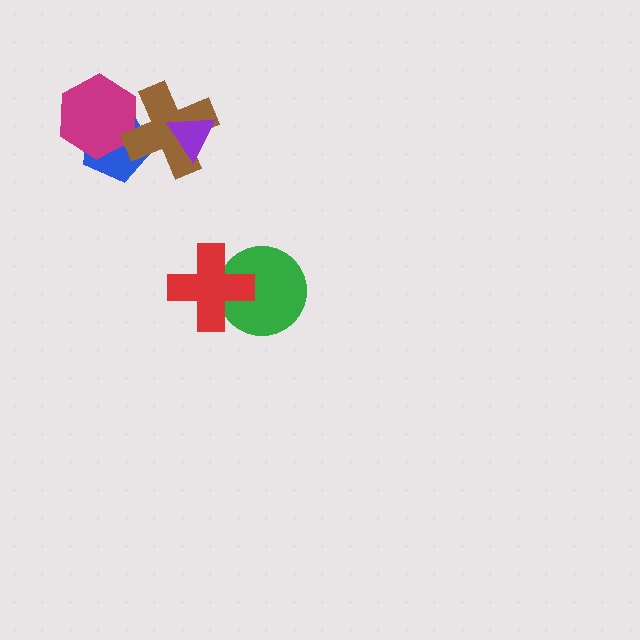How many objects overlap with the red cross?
1 object overlaps with the red cross.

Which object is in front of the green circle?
The red cross is in front of the green circle.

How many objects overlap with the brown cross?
3 objects overlap with the brown cross.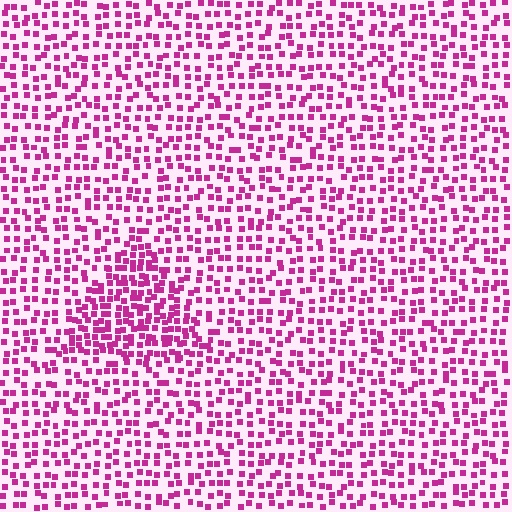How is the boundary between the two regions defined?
The boundary is defined by a change in element density (approximately 1.8x ratio). All elements are the same color, size, and shape.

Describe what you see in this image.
The image contains small magenta elements arranged at two different densities. A triangle-shaped region is visible where the elements are more densely packed than the surrounding area.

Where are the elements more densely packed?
The elements are more densely packed inside the triangle boundary.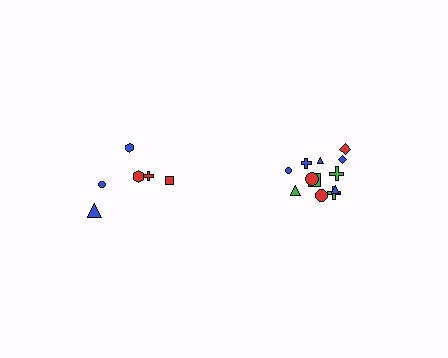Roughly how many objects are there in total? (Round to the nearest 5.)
Roughly 20 objects in total.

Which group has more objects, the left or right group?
The right group.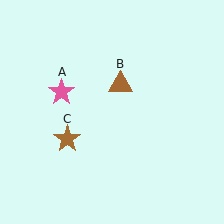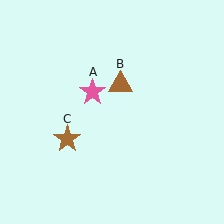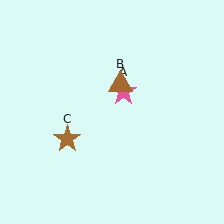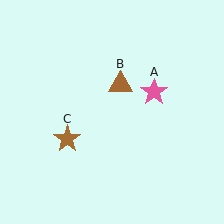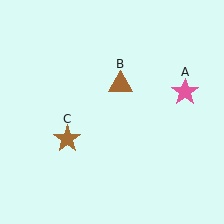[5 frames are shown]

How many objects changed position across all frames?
1 object changed position: pink star (object A).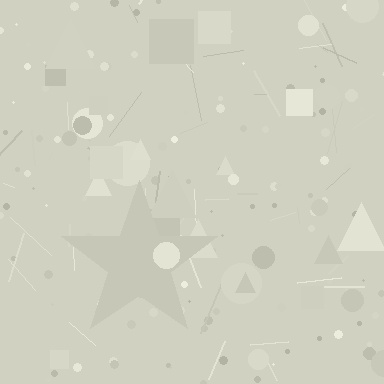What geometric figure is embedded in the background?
A star is embedded in the background.